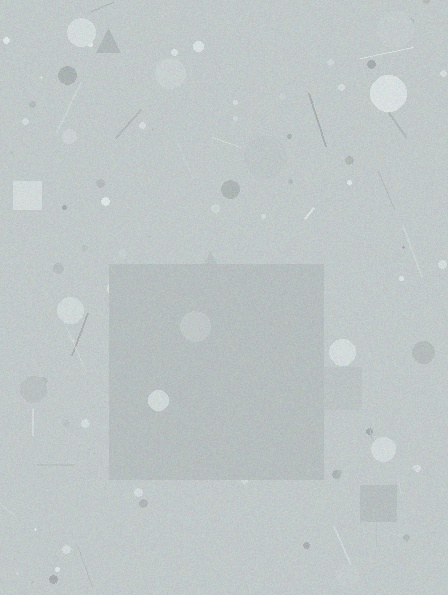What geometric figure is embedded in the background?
A square is embedded in the background.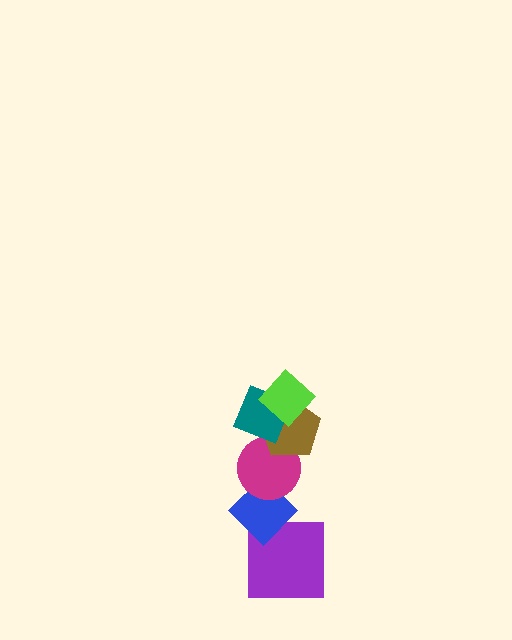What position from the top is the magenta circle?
The magenta circle is 4th from the top.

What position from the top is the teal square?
The teal square is 2nd from the top.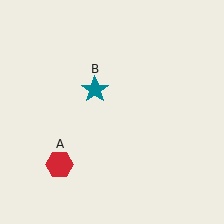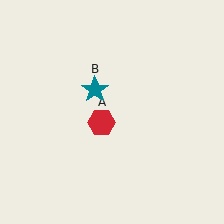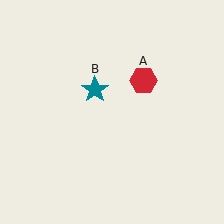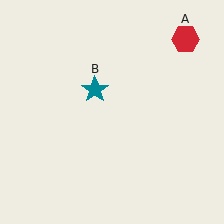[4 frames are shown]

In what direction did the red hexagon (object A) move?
The red hexagon (object A) moved up and to the right.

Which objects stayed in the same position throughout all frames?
Teal star (object B) remained stationary.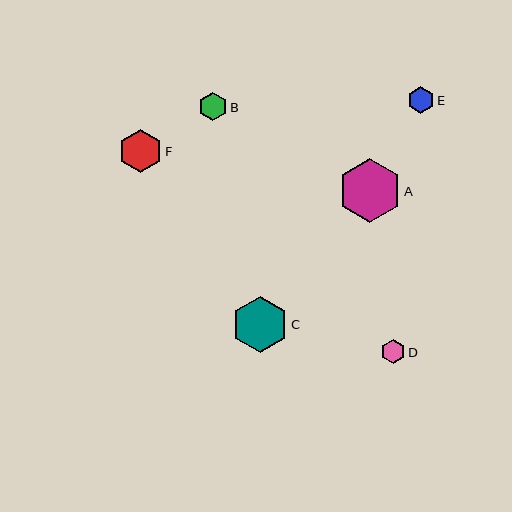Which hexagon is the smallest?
Hexagon D is the smallest with a size of approximately 24 pixels.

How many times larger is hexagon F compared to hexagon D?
Hexagon F is approximately 1.8 times the size of hexagon D.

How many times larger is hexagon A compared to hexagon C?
Hexagon A is approximately 1.1 times the size of hexagon C.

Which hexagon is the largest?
Hexagon A is the largest with a size of approximately 63 pixels.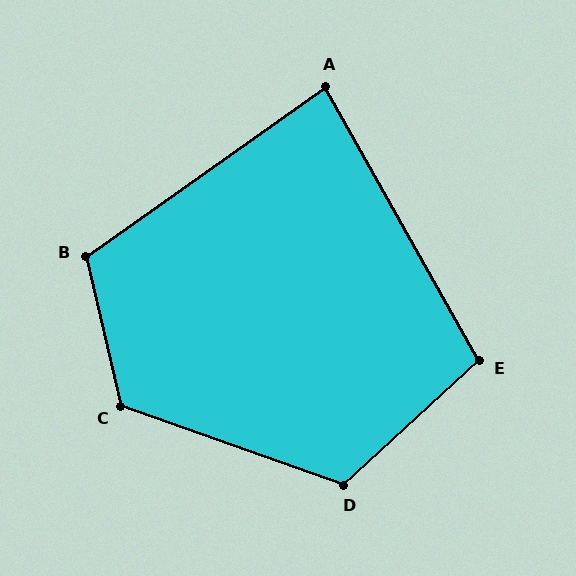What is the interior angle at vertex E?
Approximately 103 degrees (obtuse).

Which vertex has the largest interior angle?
C, at approximately 123 degrees.